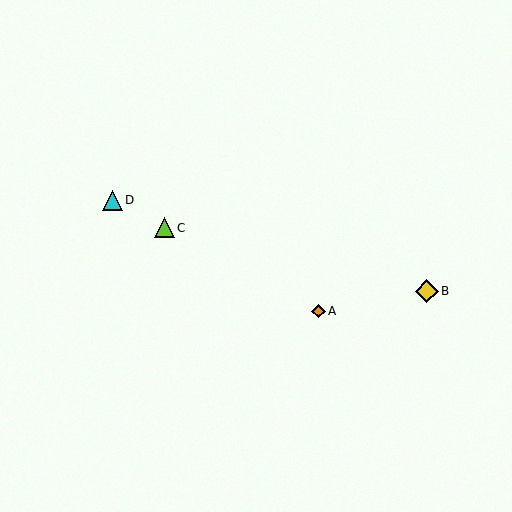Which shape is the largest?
The yellow diamond (labeled B) is the largest.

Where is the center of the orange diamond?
The center of the orange diamond is at (318, 311).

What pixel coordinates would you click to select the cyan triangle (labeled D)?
Click at (112, 200) to select the cyan triangle D.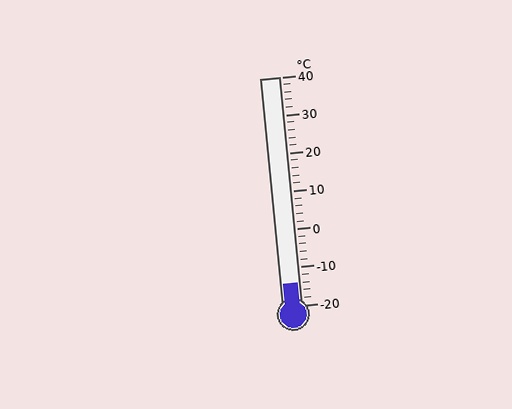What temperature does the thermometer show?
The thermometer shows approximately -14°C.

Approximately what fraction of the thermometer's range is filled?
The thermometer is filled to approximately 10% of its range.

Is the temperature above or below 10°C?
The temperature is below 10°C.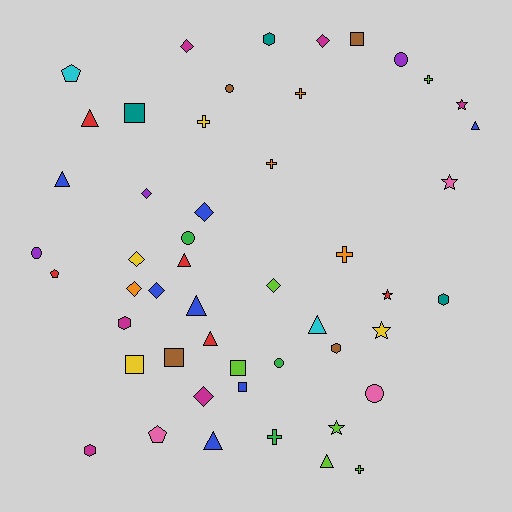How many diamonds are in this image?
There are 9 diamonds.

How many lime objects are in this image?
There are 6 lime objects.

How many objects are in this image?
There are 50 objects.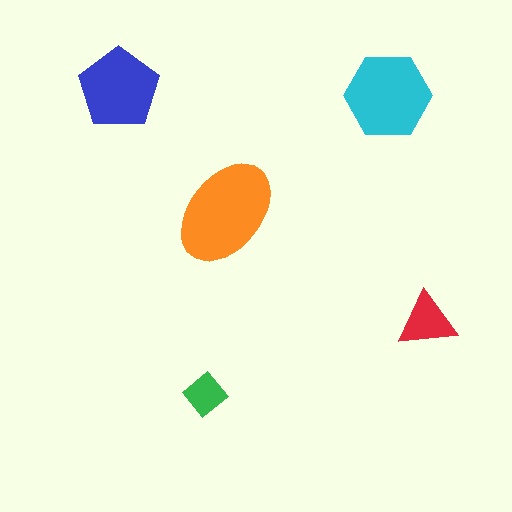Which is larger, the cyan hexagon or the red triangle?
The cyan hexagon.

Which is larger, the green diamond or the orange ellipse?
The orange ellipse.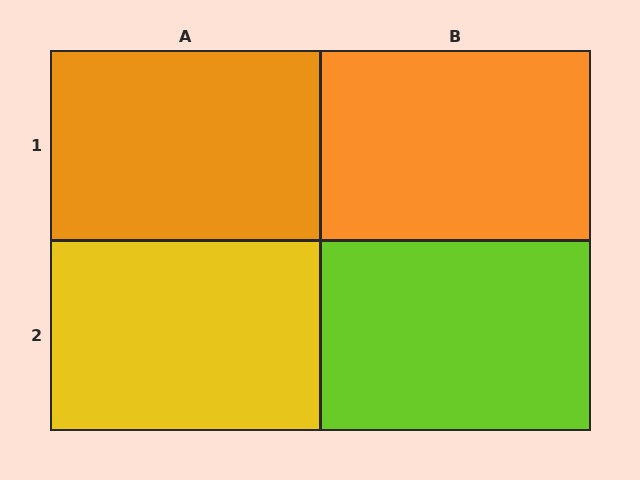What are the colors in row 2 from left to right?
Yellow, lime.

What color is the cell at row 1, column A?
Orange.